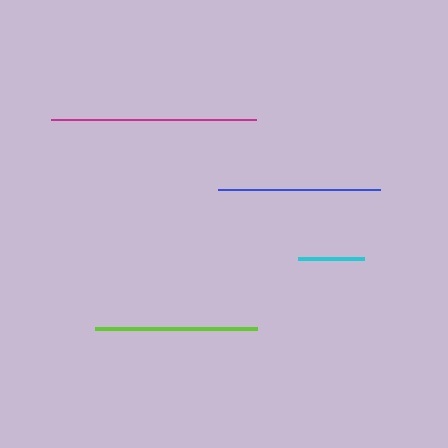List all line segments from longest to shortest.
From longest to shortest: magenta, blue, lime, cyan.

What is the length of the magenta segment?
The magenta segment is approximately 205 pixels long.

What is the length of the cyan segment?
The cyan segment is approximately 66 pixels long.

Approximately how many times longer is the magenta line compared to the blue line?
The magenta line is approximately 1.3 times the length of the blue line.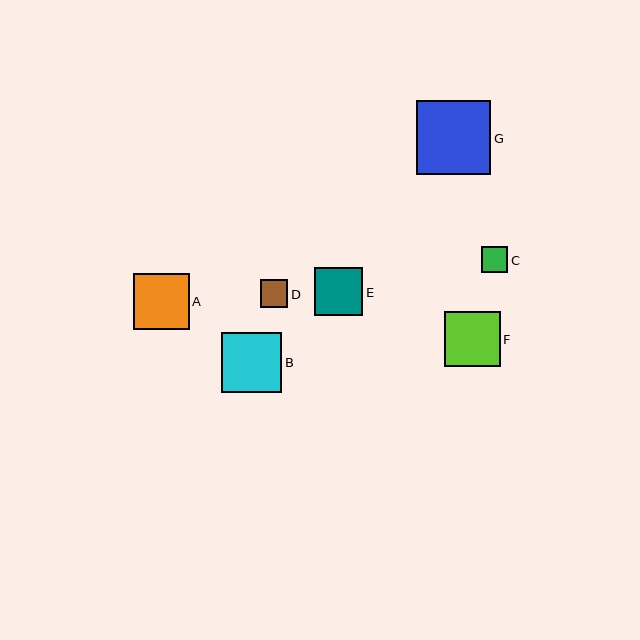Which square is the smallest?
Square C is the smallest with a size of approximately 26 pixels.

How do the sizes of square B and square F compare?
Square B and square F are approximately the same size.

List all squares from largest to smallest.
From largest to smallest: G, B, A, F, E, D, C.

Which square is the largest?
Square G is the largest with a size of approximately 74 pixels.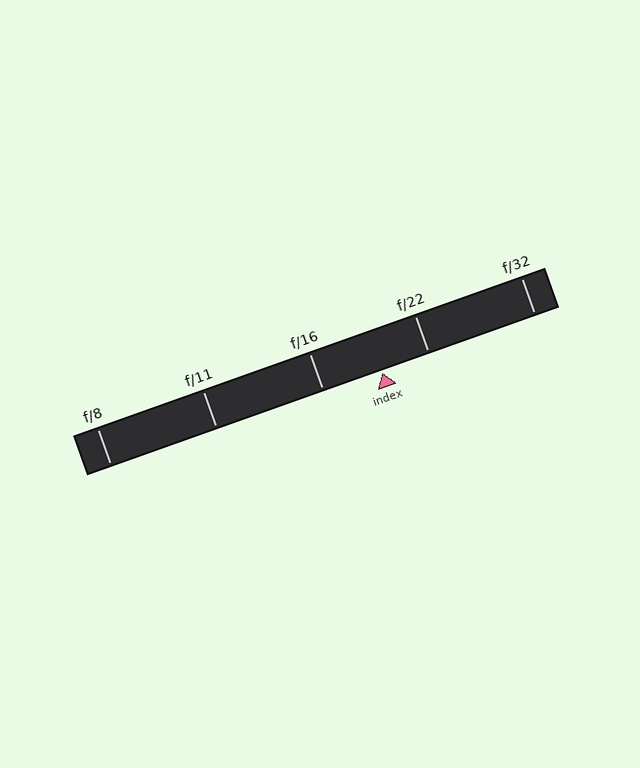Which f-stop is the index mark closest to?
The index mark is closest to f/22.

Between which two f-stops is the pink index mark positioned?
The index mark is between f/16 and f/22.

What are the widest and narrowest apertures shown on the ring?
The widest aperture shown is f/8 and the narrowest is f/32.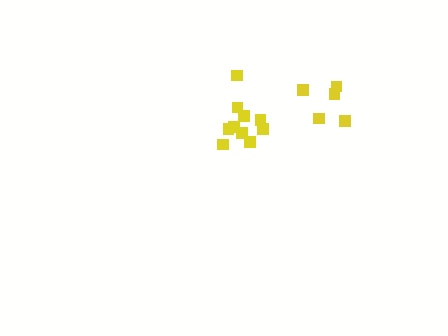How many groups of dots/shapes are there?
There are 2 groups.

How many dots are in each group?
Group 1: 5 dots, Group 2: 10 dots (15 total).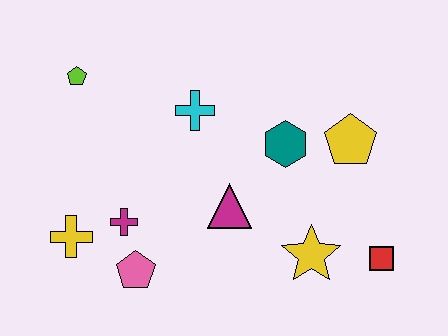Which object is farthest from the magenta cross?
The red square is farthest from the magenta cross.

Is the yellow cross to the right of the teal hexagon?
No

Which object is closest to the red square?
The yellow star is closest to the red square.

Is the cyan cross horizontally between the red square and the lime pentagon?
Yes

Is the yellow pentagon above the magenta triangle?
Yes